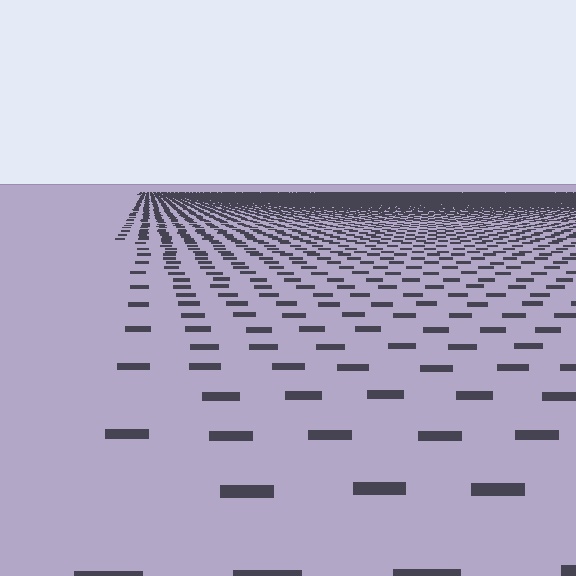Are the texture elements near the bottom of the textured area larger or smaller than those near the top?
Larger. Near the bottom, elements are closer to the viewer and appear at a bigger on-screen size.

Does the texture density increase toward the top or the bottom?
Density increases toward the top.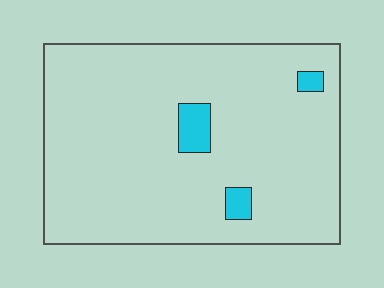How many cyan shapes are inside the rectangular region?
3.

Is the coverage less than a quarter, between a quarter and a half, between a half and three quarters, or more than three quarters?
Less than a quarter.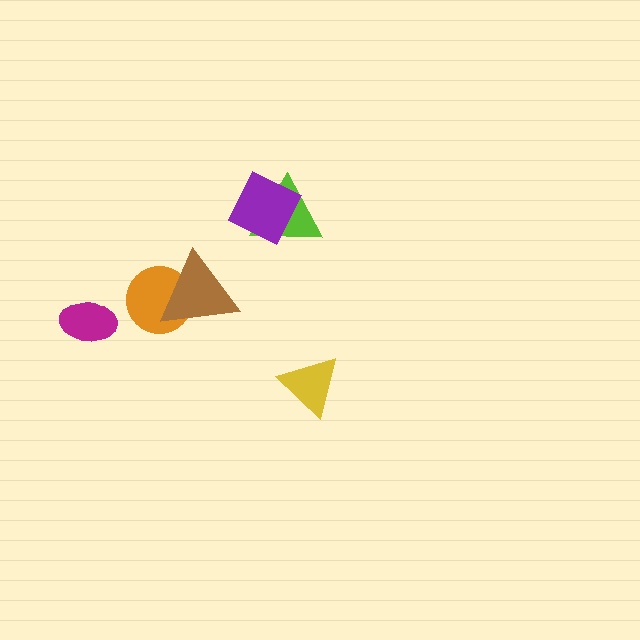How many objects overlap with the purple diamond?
1 object overlaps with the purple diamond.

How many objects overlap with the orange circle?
1 object overlaps with the orange circle.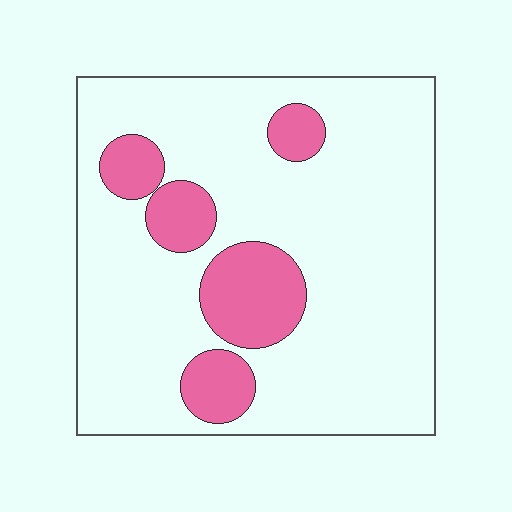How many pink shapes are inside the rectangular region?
5.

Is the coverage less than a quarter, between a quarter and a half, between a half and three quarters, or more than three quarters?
Less than a quarter.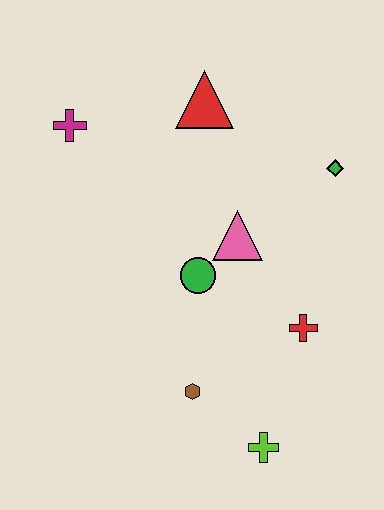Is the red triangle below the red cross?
No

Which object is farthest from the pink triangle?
The lime cross is farthest from the pink triangle.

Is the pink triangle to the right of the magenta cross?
Yes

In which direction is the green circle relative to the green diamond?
The green circle is to the left of the green diamond.